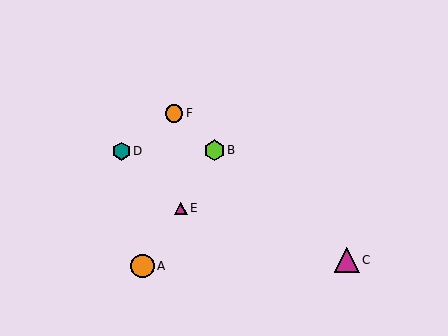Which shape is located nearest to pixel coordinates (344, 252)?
The magenta triangle (labeled C) at (347, 260) is nearest to that location.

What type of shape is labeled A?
Shape A is an orange circle.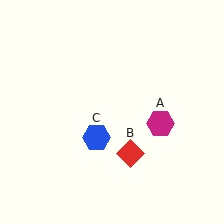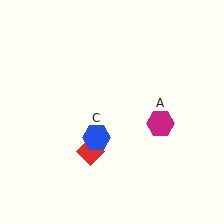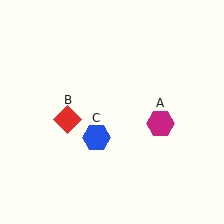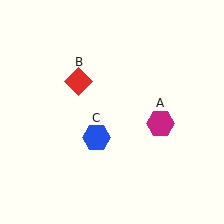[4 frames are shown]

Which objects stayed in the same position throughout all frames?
Magenta hexagon (object A) and blue hexagon (object C) remained stationary.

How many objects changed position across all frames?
1 object changed position: red diamond (object B).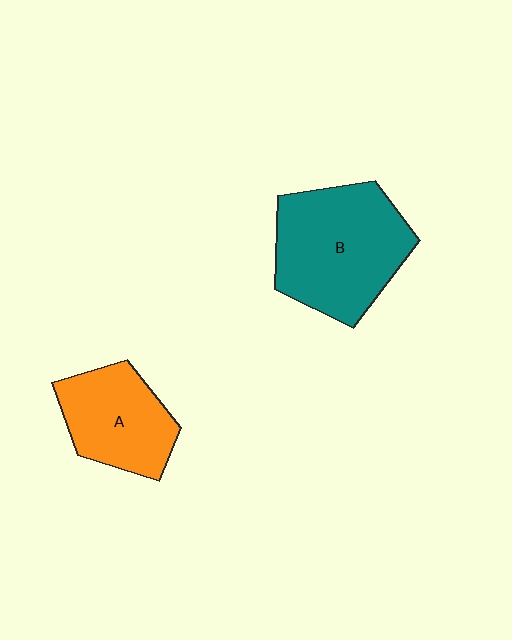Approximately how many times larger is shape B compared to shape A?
Approximately 1.5 times.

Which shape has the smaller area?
Shape A (orange).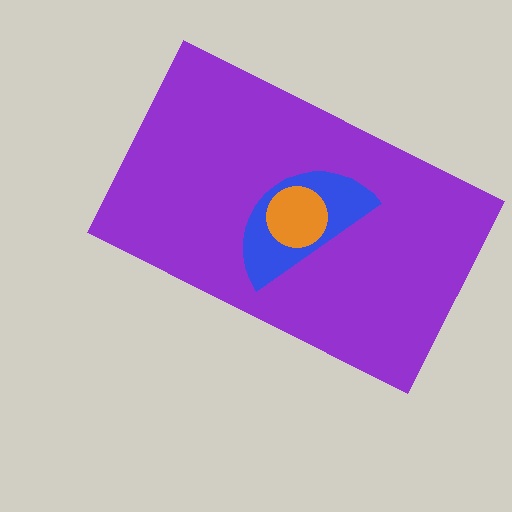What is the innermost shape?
The orange circle.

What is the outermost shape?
The purple rectangle.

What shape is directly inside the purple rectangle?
The blue semicircle.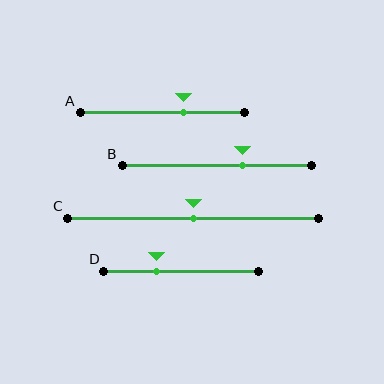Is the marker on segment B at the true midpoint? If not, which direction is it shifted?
No, the marker on segment B is shifted to the right by about 13% of the segment length.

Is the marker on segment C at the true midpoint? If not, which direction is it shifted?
Yes, the marker on segment C is at the true midpoint.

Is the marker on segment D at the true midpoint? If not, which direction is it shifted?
No, the marker on segment D is shifted to the left by about 16% of the segment length.